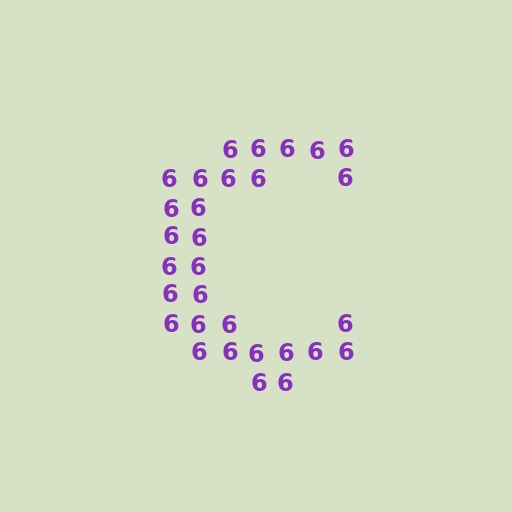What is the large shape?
The large shape is the letter C.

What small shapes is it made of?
It is made of small digit 6's.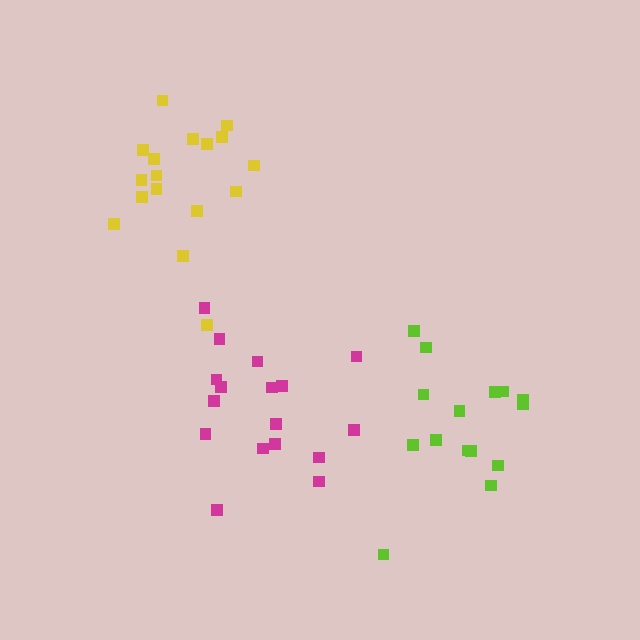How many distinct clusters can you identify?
There are 3 distinct clusters.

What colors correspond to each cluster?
The clusters are colored: yellow, magenta, lime.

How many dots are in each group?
Group 1: 18 dots, Group 2: 17 dots, Group 3: 15 dots (50 total).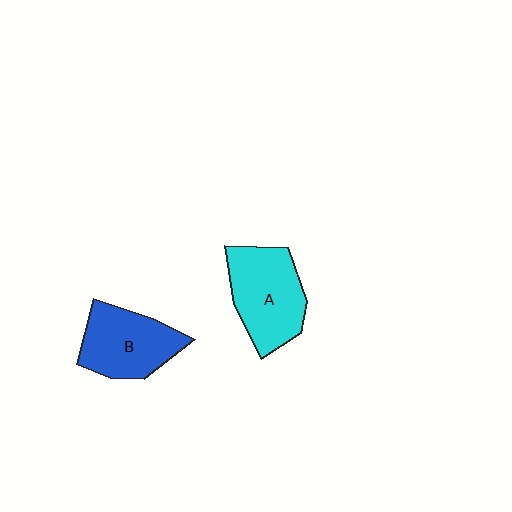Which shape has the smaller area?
Shape B (blue).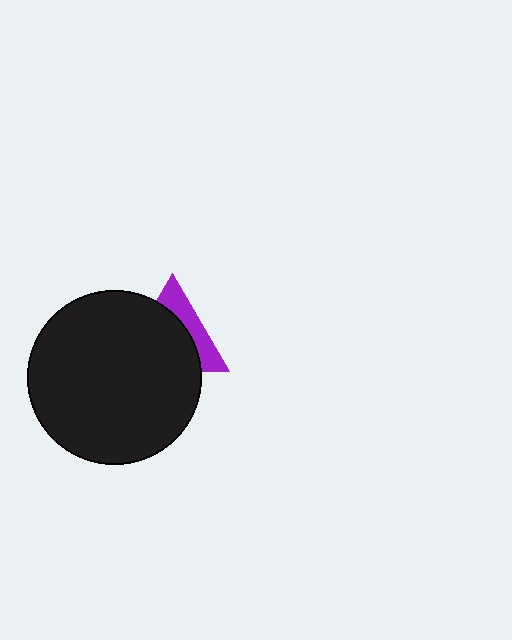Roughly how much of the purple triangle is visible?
A small part of it is visible (roughly 35%).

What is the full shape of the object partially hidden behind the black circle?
The partially hidden object is a purple triangle.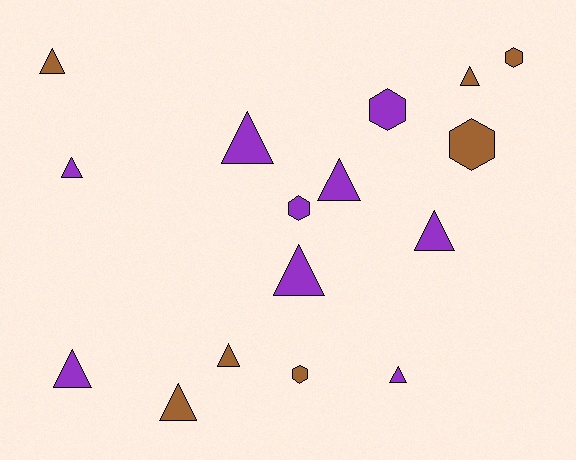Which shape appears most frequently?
Triangle, with 11 objects.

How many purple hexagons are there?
There are 2 purple hexagons.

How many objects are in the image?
There are 16 objects.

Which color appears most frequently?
Purple, with 9 objects.